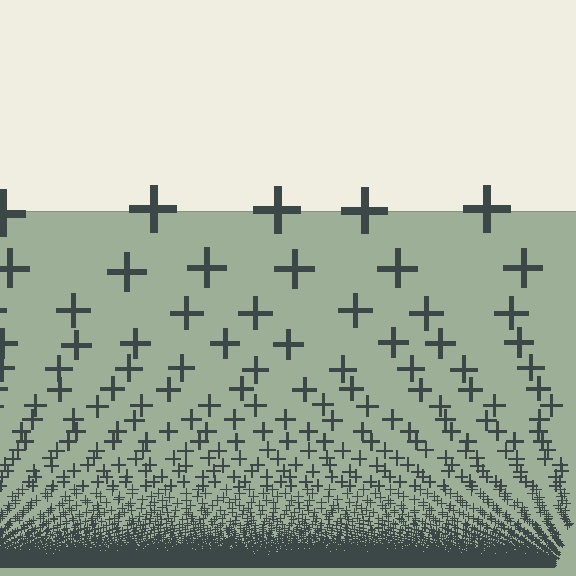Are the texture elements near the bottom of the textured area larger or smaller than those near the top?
Smaller. The gradient is inverted — elements near the bottom are smaller and denser.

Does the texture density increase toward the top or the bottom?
Density increases toward the bottom.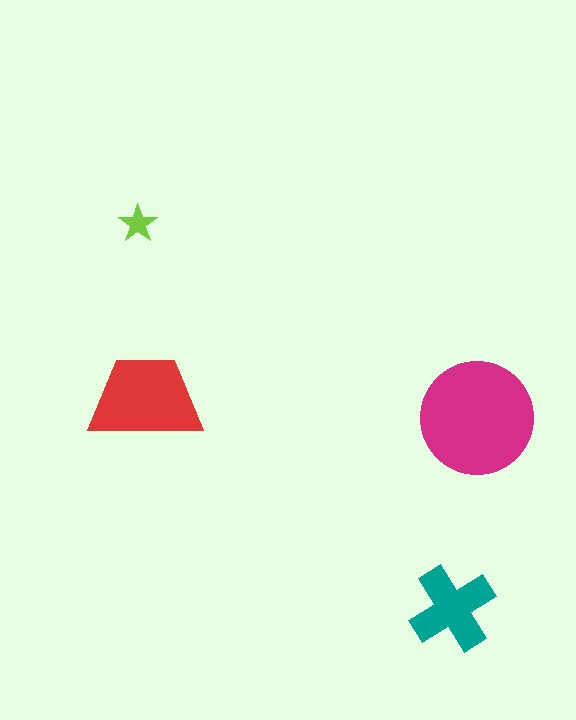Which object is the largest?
The magenta circle.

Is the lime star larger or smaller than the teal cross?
Smaller.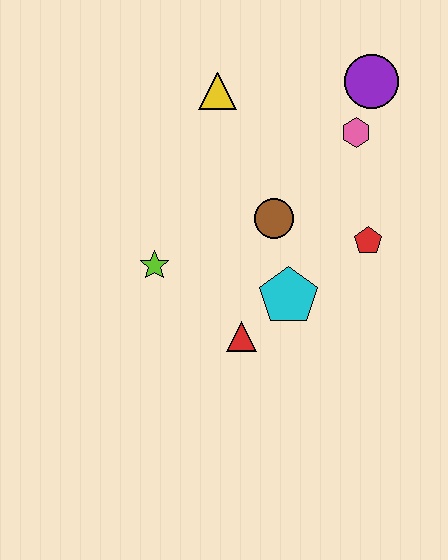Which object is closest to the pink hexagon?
The purple circle is closest to the pink hexagon.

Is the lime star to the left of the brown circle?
Yes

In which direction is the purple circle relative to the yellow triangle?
The purple circle is to the right of the yellow triangle.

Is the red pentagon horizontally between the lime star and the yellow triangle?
No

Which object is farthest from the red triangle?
The purple circle is farthest from the red triangle.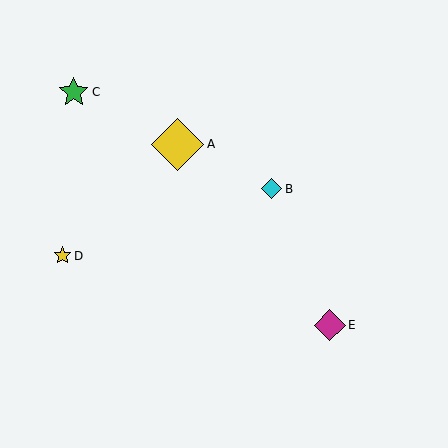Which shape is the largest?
The yellow diamond (labeled A) is the largest.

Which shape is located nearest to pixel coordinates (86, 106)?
The green star (labeled C) at (74, 92) is nearest to that location.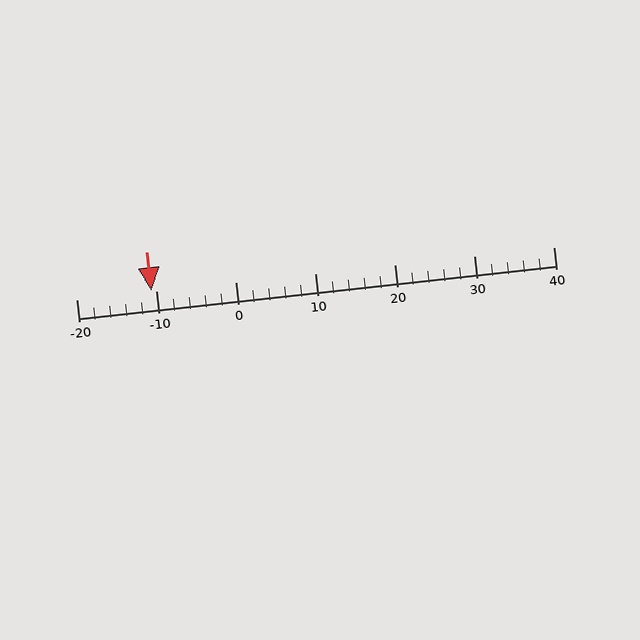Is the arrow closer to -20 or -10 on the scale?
The arrow is closer to -10.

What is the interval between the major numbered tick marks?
The major tick marks are spaced 10 units apart.